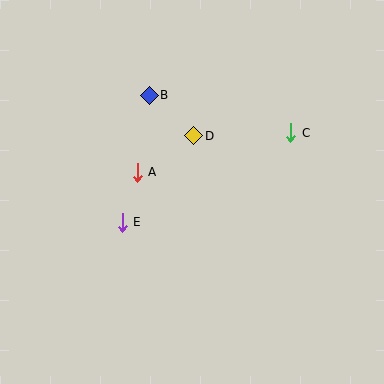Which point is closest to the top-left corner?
Point B is closest to the top-left corner.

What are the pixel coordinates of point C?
Point C is at (291, 133).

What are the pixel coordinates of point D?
Point D is at (194, 136).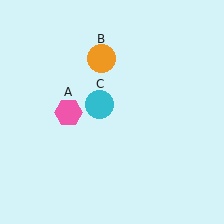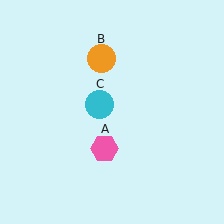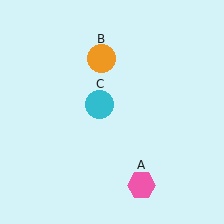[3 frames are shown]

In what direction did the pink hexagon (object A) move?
The pink hexagon (object A) moved down and to the right.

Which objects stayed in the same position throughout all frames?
Orange circle (object B) and cyan circle (object C) remained stationary.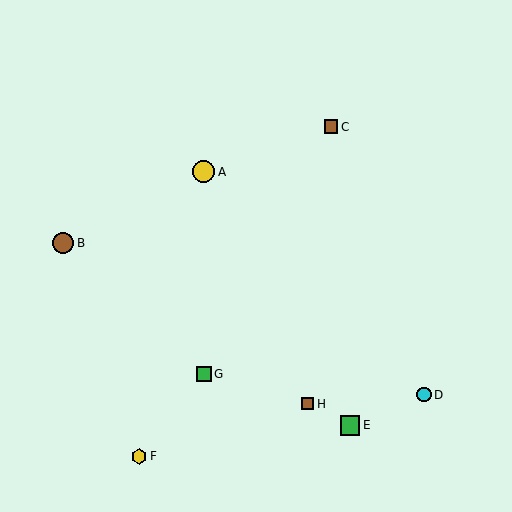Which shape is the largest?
The yellow circle (labeled A) is the largest.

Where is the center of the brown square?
The center of the brown square is at (308, 404).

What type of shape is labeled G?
Shape G is a green square.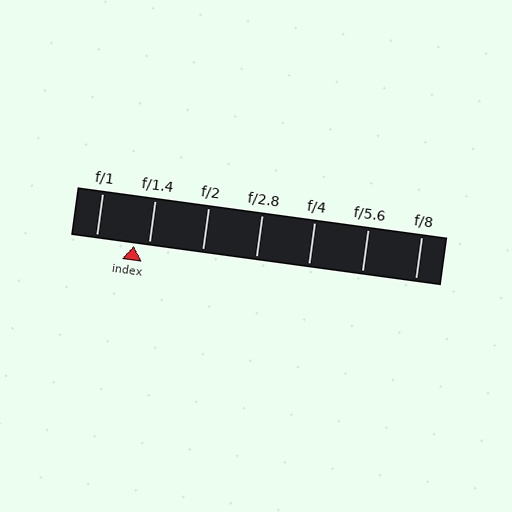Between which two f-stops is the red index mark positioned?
The index mark is between f/1 and f/1.4.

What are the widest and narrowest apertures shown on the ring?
The widest aperture shown is f/1 and the narrowest is f/8.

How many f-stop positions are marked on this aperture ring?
There are 7 f-stop positions marked.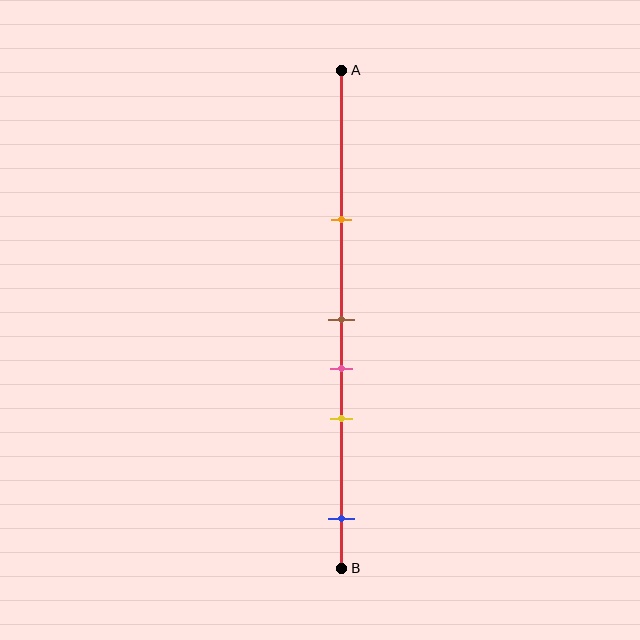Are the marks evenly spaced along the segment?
No, the marks are not evenly spaced.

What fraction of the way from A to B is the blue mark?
The blue mark is approximately 90% (0.9) of the way from A to B.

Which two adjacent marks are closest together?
The brown and pink marks are the closest adjacent pair.